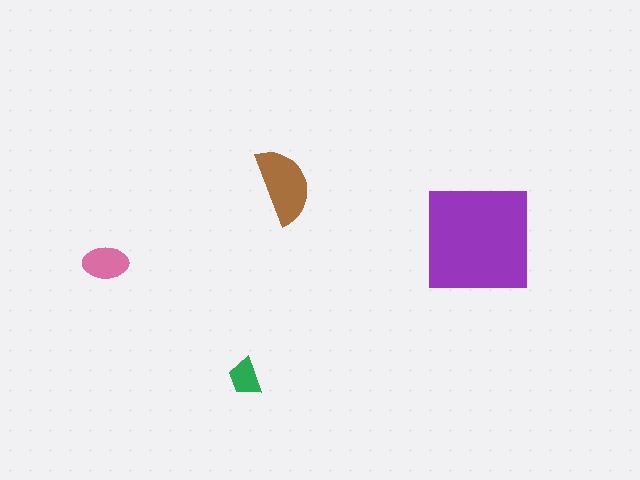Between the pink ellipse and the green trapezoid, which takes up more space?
The pink ellipse.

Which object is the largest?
The purple square.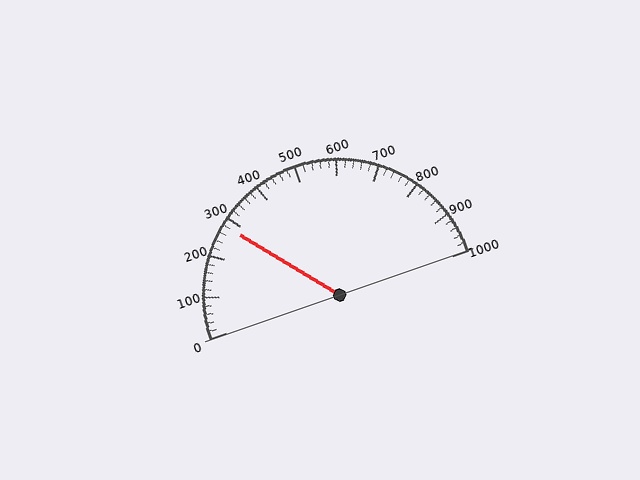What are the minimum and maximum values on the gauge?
The gauge ranges from 0 to 1000.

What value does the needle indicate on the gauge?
The needle indicates approximately 280.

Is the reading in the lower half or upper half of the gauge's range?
The reading is in the lower half of the range (0 to 1000).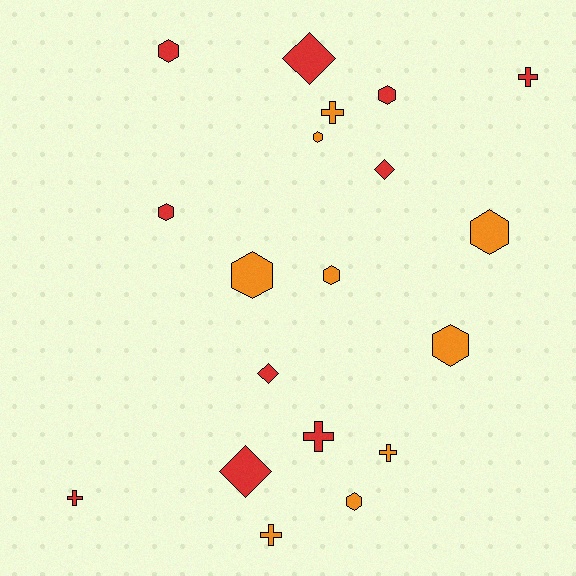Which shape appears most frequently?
Hexagon, with 9 objects.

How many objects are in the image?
There are 19 objects.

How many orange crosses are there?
There are 3 orange crosses.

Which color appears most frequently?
Red, with 10 objects.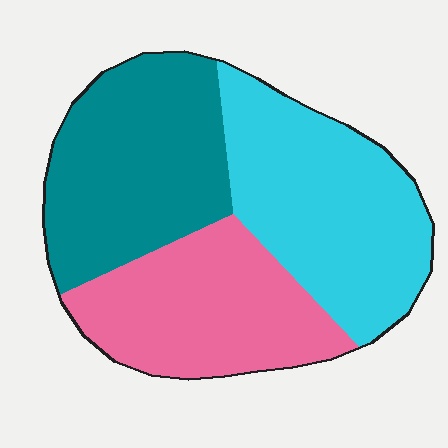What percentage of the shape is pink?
Pink takes up about one third (1/3) of the shape.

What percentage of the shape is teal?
Teal takes up about one third (1/3) of the shape.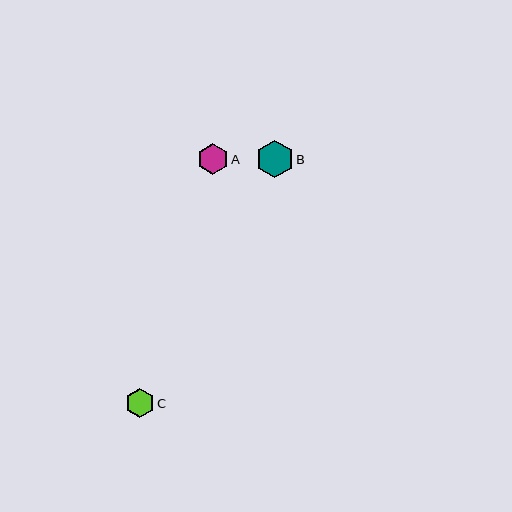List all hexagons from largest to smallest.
From largest to smallest: B, A, C.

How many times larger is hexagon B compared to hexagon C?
Hexagon B is approximately 1.3 times the size of hexagon C.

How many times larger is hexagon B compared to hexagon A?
Hexagon B is approximately 1.2 times the size of hexagon A.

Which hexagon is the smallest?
Hexagon C is the smallest with a size of approximately 29 pixels.